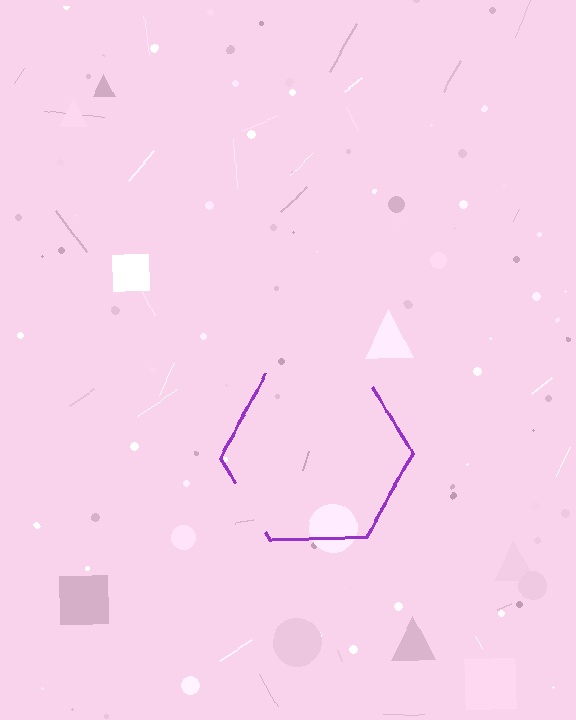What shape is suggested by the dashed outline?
The dashed outline suggests a hexagon.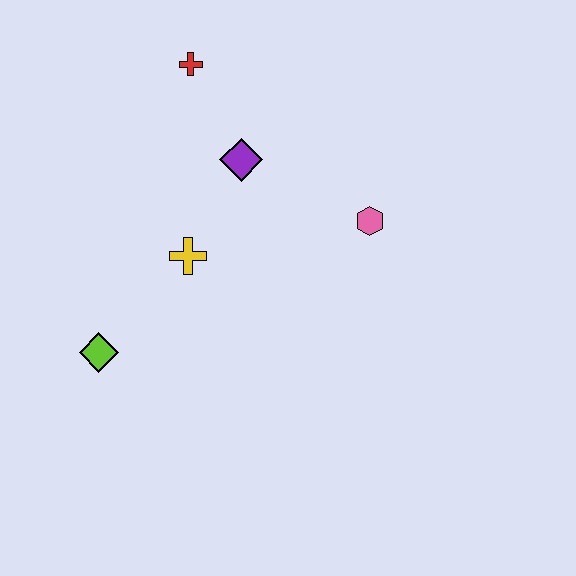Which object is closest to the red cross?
The purple diamond is closest to the red cross.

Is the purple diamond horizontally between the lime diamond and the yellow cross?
No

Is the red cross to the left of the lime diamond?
No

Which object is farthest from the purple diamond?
The lime diamond is farthest from the purple diamond.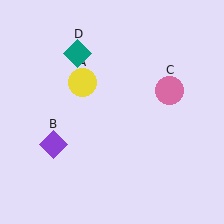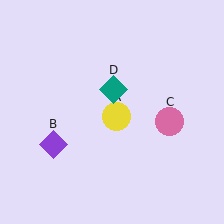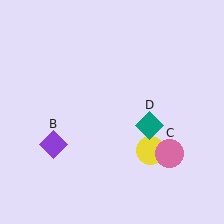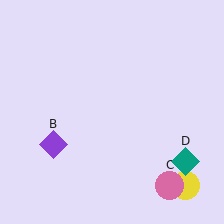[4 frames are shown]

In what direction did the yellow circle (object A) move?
The yellow circle (object A) moved down and to the right.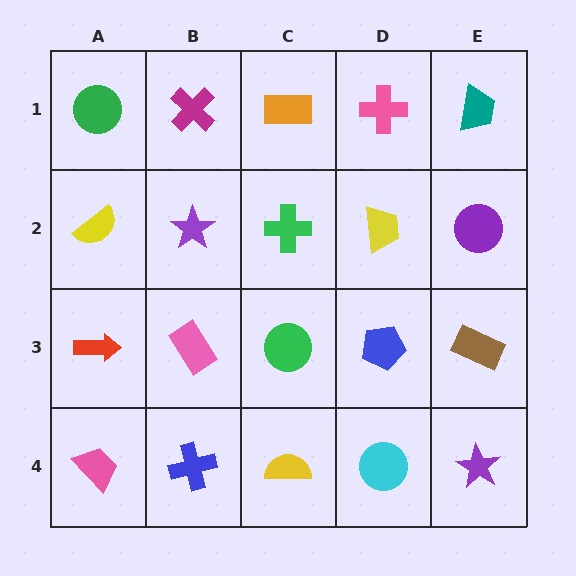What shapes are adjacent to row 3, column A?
A yellow semicircle (row 2, column A), a pink trapezoid (row 4, column A), a pink rectangle (row 3, column B).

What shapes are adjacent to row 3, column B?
A purple star (row 2, column B), a blue cross (row 4, column B), a red arrow (row 3, column A), a green circle (row 3, column C).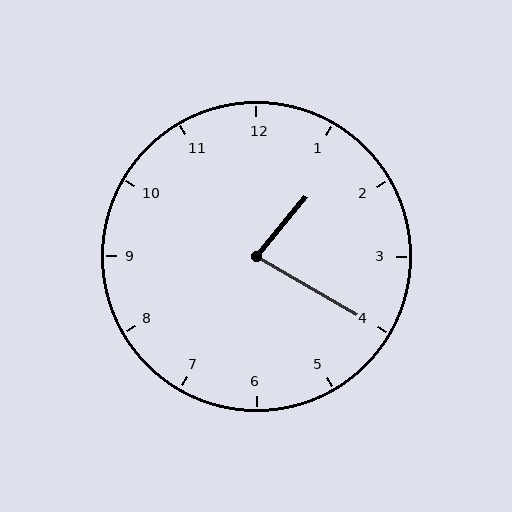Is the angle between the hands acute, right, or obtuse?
It is acute.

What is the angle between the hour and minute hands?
Approximately 80 degrees.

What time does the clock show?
1:20.